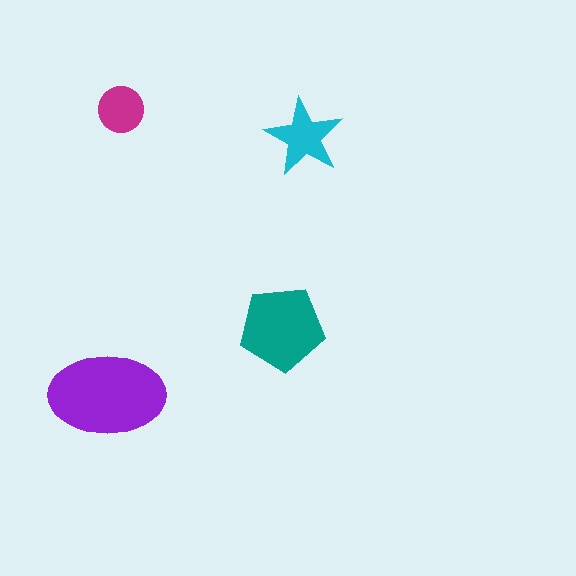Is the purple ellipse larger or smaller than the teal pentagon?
Larger.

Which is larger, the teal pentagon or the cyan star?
The teal pentagon.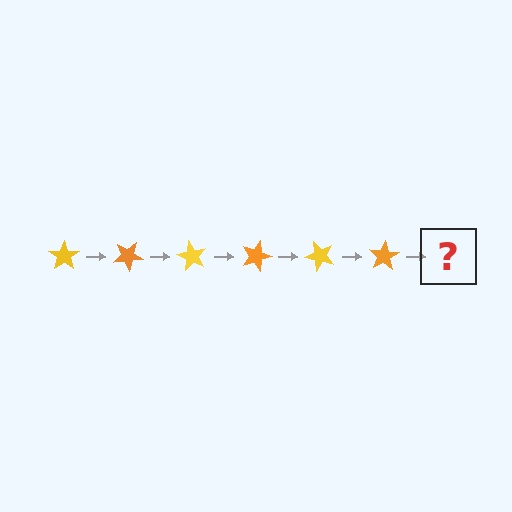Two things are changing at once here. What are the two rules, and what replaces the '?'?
The two rules are that it rotates 30 degrees each step and the color cycles through yellow and orange. The '?' should be a yellow star, rotated 180 degrees from the start.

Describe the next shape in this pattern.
It should be a yellow star, rotated 180 degrees from the start.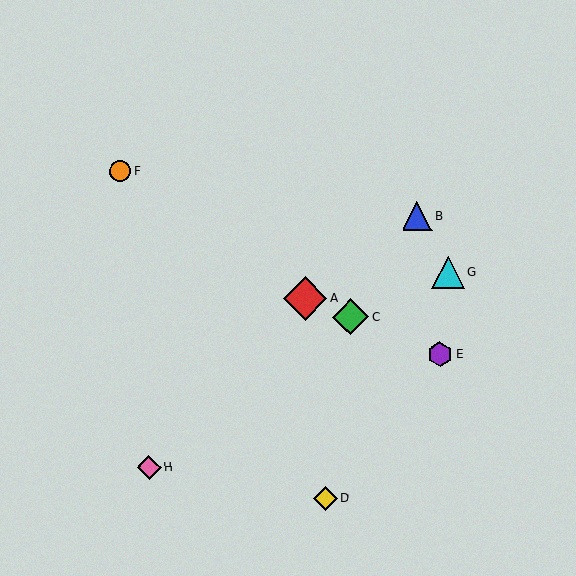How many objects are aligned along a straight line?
3 objects (A, C, E) are aligned along a straight line.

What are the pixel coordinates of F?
Object F is at (120, 172).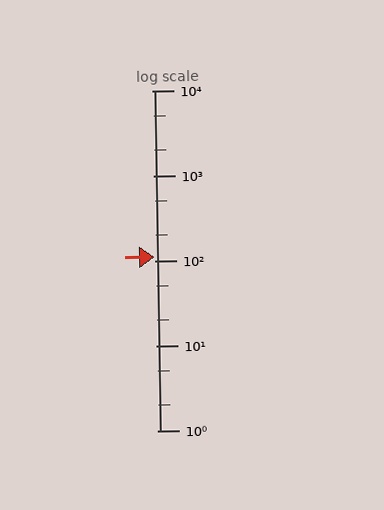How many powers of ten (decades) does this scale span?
The scale spans 4 decades, from 1 to 10000.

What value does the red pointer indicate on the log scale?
The pointer indicates approximately 110.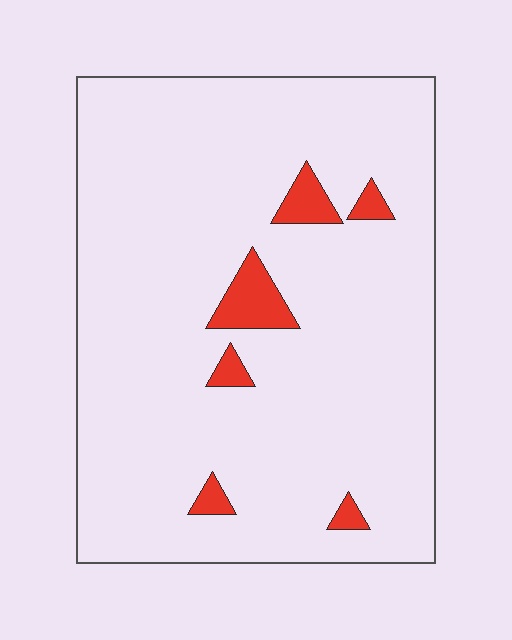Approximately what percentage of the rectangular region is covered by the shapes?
Approximately 5%.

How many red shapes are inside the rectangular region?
6.